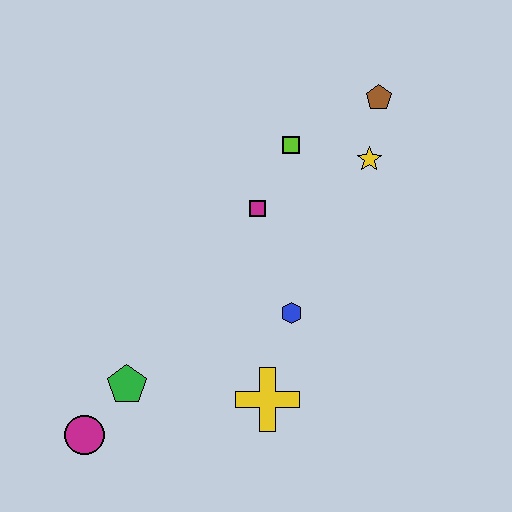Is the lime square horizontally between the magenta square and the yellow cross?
No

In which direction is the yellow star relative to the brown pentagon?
The yellow star is below the brown pentagon.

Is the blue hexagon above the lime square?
No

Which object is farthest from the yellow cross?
The brown pentagon is farthest from the yellow cross.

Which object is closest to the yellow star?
The brown pentagon is closest to the yellow star.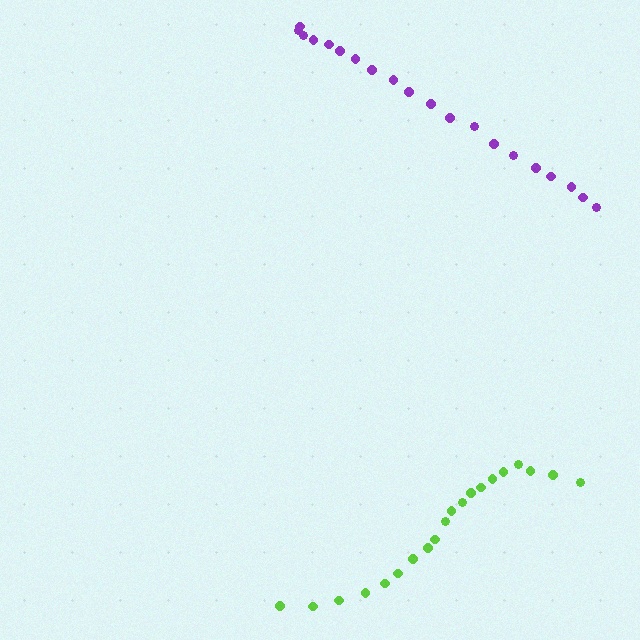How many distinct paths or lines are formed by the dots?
There are 2 distinct paths.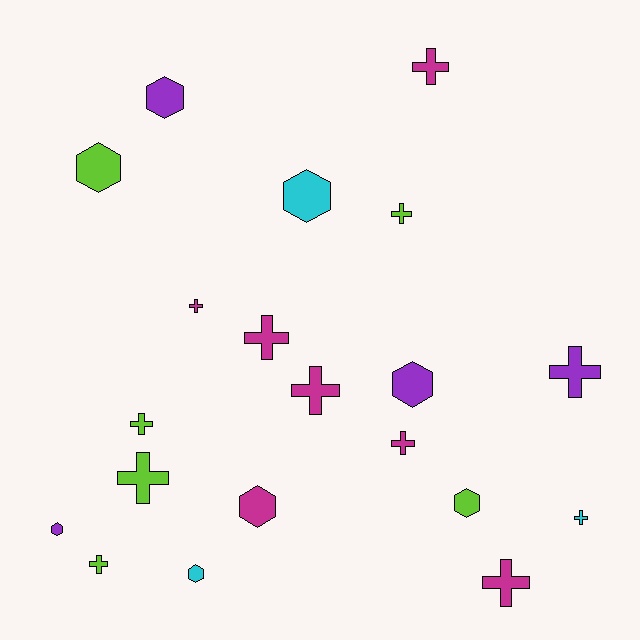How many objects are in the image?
There are 20 objects.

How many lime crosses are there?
There are 4 lime crosses.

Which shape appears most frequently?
Cross, with 12 objects.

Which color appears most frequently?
Magenta, with 7 objects.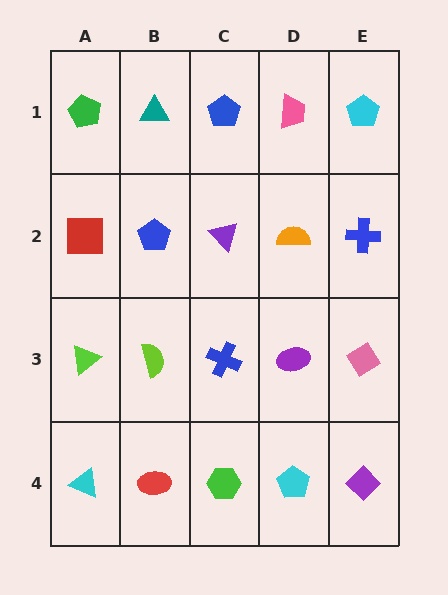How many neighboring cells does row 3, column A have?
3.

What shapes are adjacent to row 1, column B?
A blue pentagon (row 2, column B), a green pentagon (row 1, column A), a blue pentagon (row 1, column C).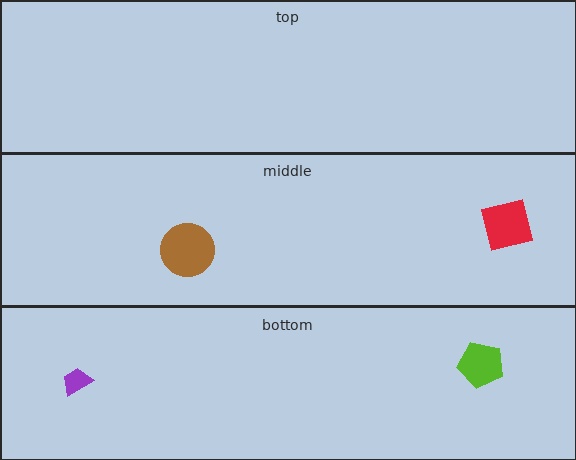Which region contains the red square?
The middle region.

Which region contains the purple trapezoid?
The bottom region.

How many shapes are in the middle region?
2.